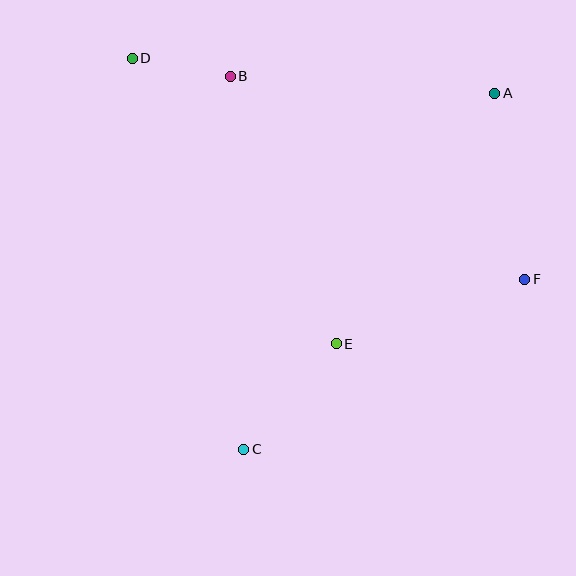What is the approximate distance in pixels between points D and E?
The distance between D and E is approximately 351 pixels.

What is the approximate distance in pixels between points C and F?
The distance between C and F is approximately 328 pixels.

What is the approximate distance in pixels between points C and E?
The distance between C and E is approximately 141 pixels.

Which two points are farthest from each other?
Points D and F are farthest from each other.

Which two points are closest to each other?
Points B and D are closest to each other.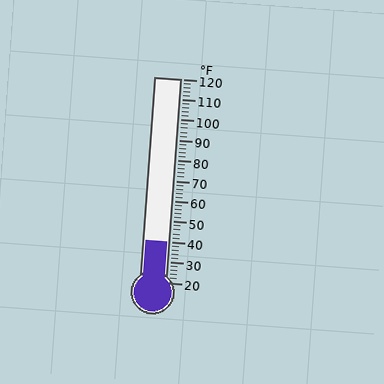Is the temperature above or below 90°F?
The temperature is below 90°F.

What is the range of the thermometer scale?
The thermometer scale ranges from 20°F to 120°F.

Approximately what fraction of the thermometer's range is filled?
The thermometer is filled to approximately 20% of its range.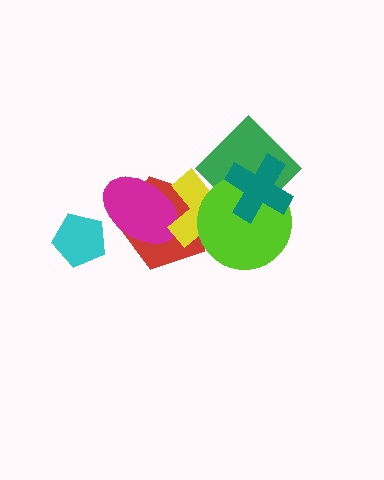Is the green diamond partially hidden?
Yes, it is partially covered by another shape.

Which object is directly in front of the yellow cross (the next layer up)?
The lime circle is directly in front of the yellow cross.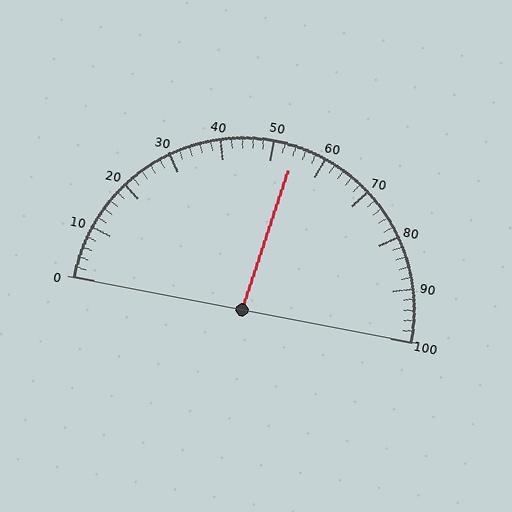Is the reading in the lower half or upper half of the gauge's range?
The reading is in the upper half of the range (0 to 100).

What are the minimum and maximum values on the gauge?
The gauge ranges from 0 to 100.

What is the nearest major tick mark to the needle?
The nearest major tick mark is 50.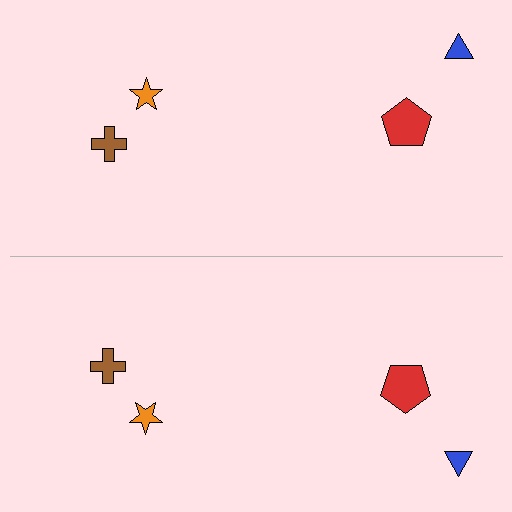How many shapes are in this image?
There are 8 shapes in this image.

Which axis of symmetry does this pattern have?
The pattern has a horizontal axis of symmetry running through the center of the image.